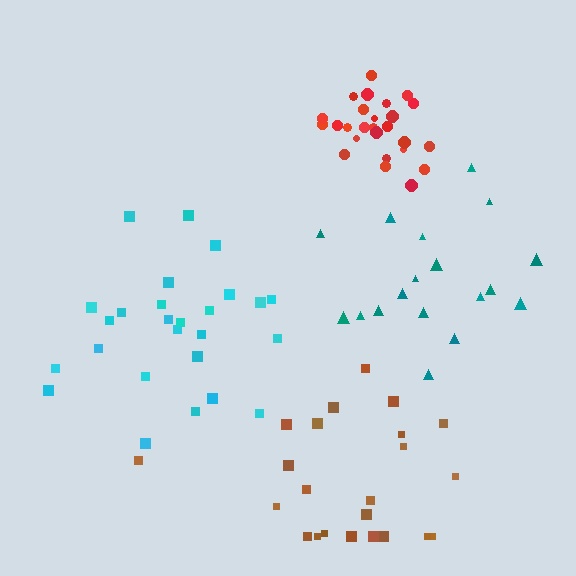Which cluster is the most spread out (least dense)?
Brown.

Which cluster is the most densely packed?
Red.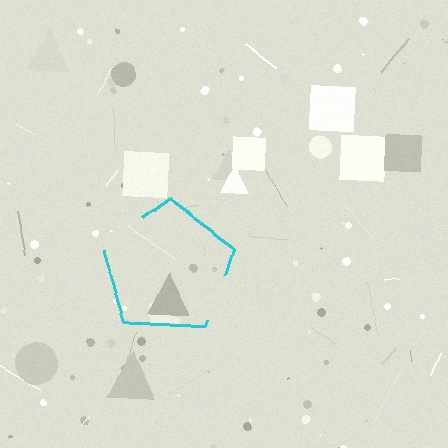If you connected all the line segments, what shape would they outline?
They would outline a pentagon.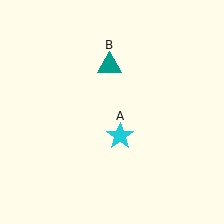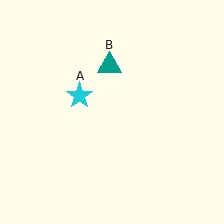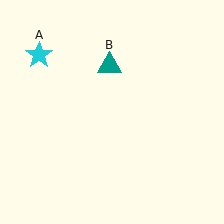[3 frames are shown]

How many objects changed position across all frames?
1 object changed position: cyan star (object A).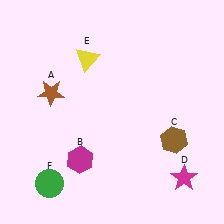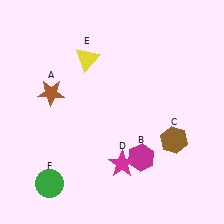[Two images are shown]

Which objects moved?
The objects that moved are: the magenta hexagon (B), the magenta star (D).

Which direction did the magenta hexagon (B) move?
The magenta hexagon (B) moved right.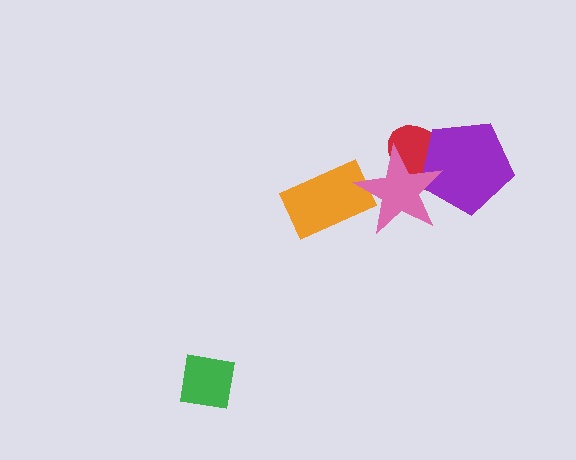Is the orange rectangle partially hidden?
Yes, it is partially covered by another shape.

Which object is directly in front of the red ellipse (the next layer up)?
The purple pentagon is directly in front of the red ellipse.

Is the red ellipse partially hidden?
Yes, it is partially covered by another shape.